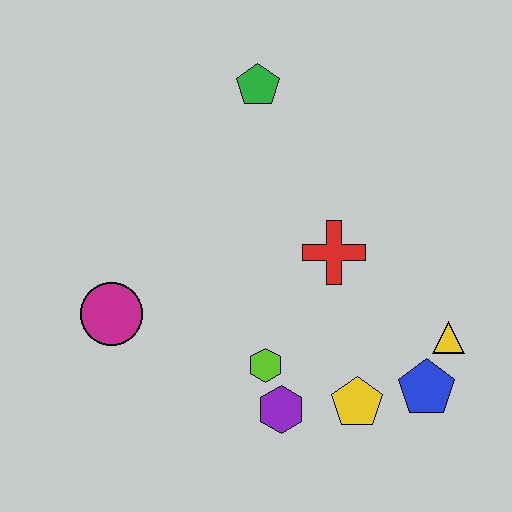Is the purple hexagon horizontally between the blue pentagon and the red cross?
No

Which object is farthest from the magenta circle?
The yellow triangle is farthest from the magenta circle.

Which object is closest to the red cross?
The lime hexagon is closest to the red cross.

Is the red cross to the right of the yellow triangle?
No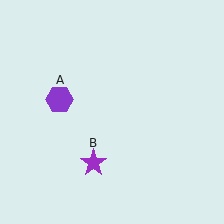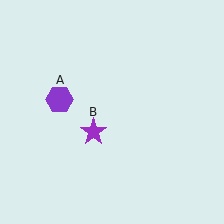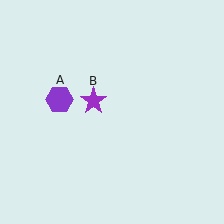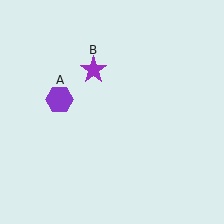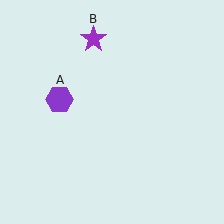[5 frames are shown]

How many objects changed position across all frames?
1 object changed position: purple star (object B).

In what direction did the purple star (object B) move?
The purple star (object B) moved up.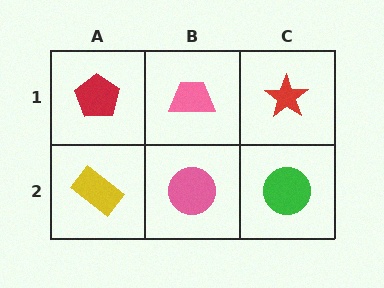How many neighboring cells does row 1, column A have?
2.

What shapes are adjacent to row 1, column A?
A yellow rectangle (row 2, column A), a pink trapezoid (row 1, column B).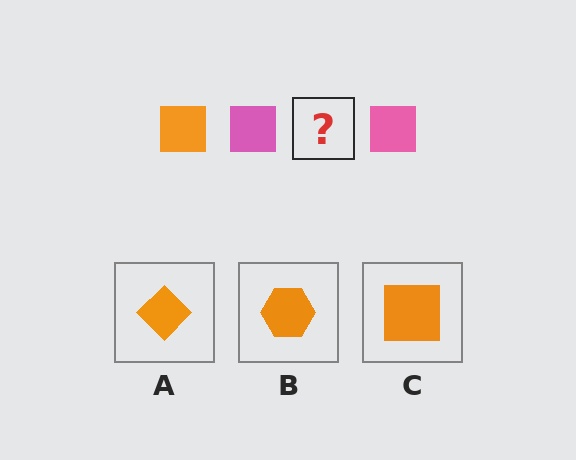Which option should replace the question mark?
Option C.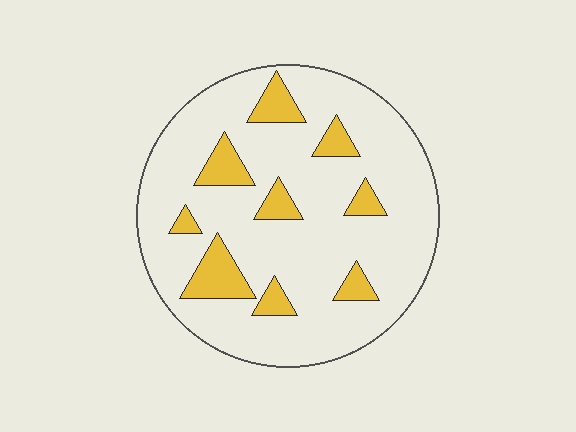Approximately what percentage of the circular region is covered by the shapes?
Approximately 15%.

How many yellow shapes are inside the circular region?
9.